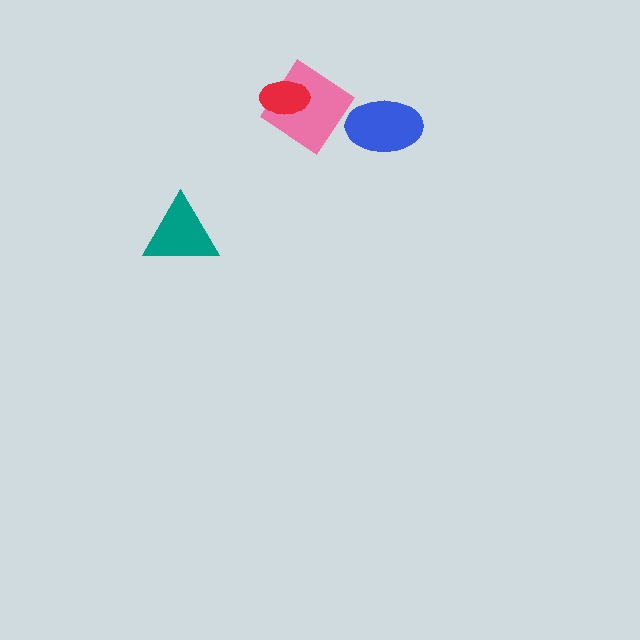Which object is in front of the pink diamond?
The red ellipse is in front of the pink diamond.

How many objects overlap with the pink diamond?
1 object overlaps with the pink diamond.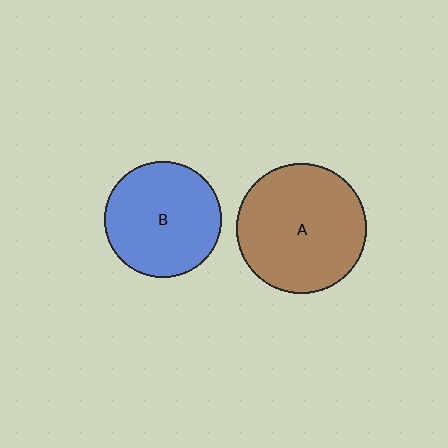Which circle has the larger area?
Circle A (brown).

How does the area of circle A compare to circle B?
Approximately 1.2 times.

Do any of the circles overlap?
No, none of the circles overlap.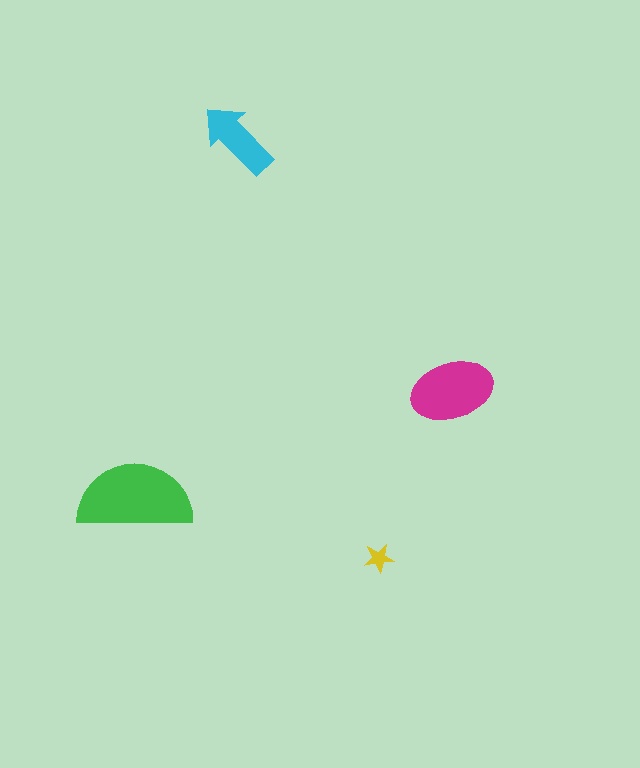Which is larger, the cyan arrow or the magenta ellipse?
The magenta ellipse.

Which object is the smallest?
The yellow star.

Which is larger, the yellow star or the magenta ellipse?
The magenta ellipse.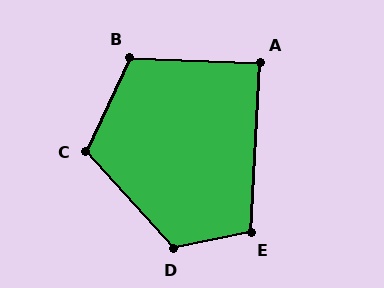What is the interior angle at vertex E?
Approximately 105 degrees (obtuse).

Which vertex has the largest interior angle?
D, at approximately 120 degrees.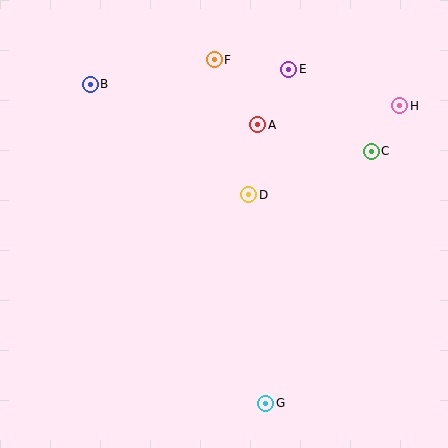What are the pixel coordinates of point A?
Point A is at (258, 125).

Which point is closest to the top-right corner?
Point H is closest to the top-right corner.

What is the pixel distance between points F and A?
The distance between F and A is 78 pixels.